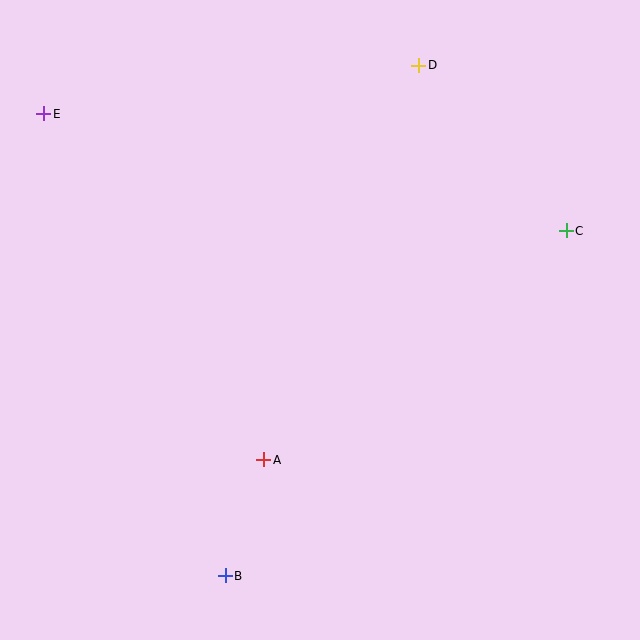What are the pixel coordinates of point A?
Point A is at (264, 460).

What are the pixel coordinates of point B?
Point B is at (225, 576).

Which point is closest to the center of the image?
Point A at (264, 460) is closest to the center.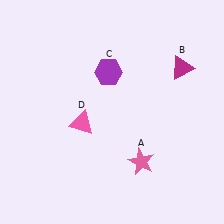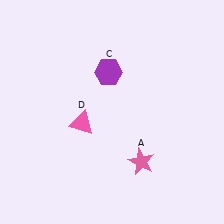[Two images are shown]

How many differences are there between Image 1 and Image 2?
There is 1 difference between the two images.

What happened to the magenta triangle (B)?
The magenta triangle (B) was removed in Image 2. It was in the top-right area of Image 1.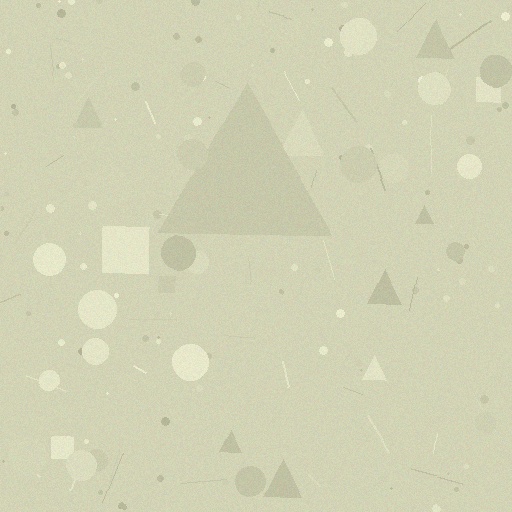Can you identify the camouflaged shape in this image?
The camouflaged shape is a triangle.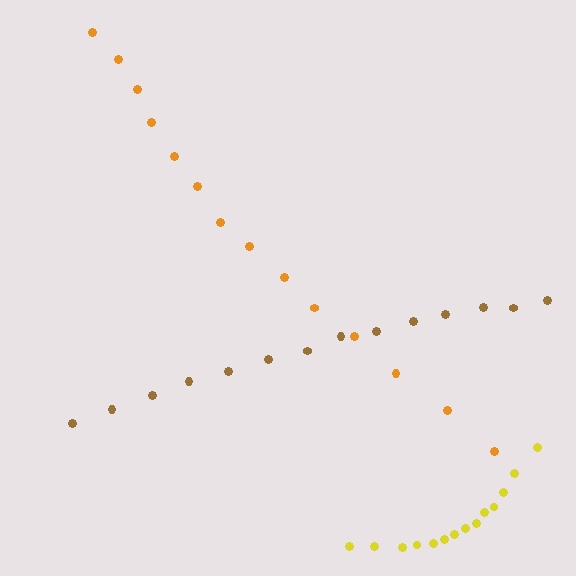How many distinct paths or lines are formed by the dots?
There are 3 distinct paths.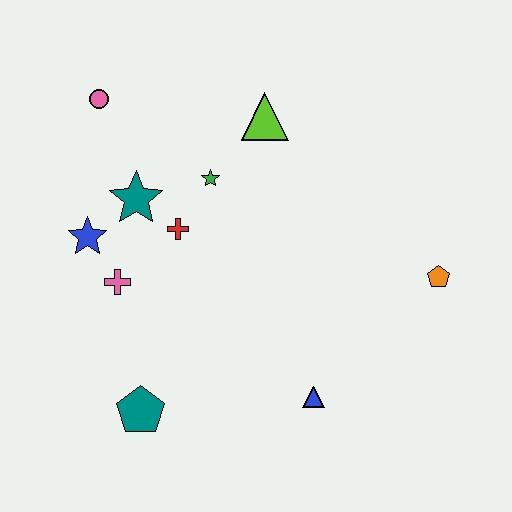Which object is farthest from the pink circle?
The orange pentagon is farthest from the pink circle.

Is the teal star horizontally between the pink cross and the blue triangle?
Yes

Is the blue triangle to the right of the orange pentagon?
No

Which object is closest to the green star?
The red cross is closest to the green star.